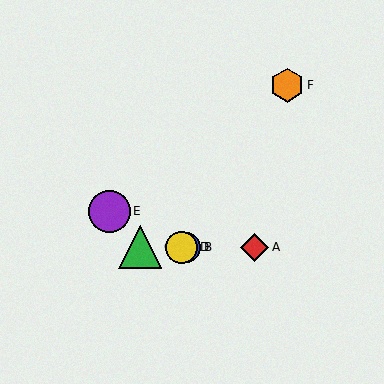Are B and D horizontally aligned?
Yes, both are at y≈247.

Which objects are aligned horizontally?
Objects A, B, C, D are aligned horizontally.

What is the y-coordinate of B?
Object B is at y≈247.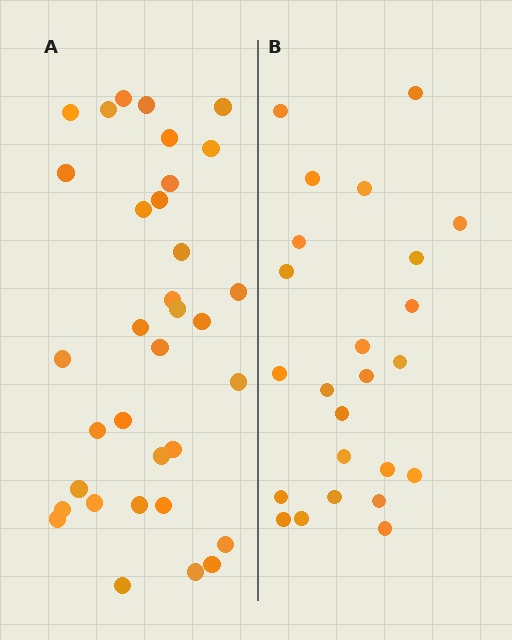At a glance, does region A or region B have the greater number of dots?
Region A (the left region) has more dots.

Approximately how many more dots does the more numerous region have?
Region A has roughly 10 or so more dots than region B.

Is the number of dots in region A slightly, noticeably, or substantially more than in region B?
Region A has noticeably more, but not dramatically so. The ratio is roughly 1.4 to 1.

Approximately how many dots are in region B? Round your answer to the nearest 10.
About 20 dots. (The exact count is 24, which rounds to 20.)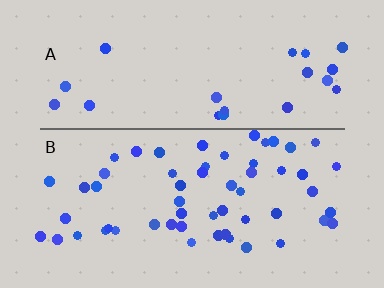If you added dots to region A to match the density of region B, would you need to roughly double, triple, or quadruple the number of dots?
Approximately double.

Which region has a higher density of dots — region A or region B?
B (the bottom).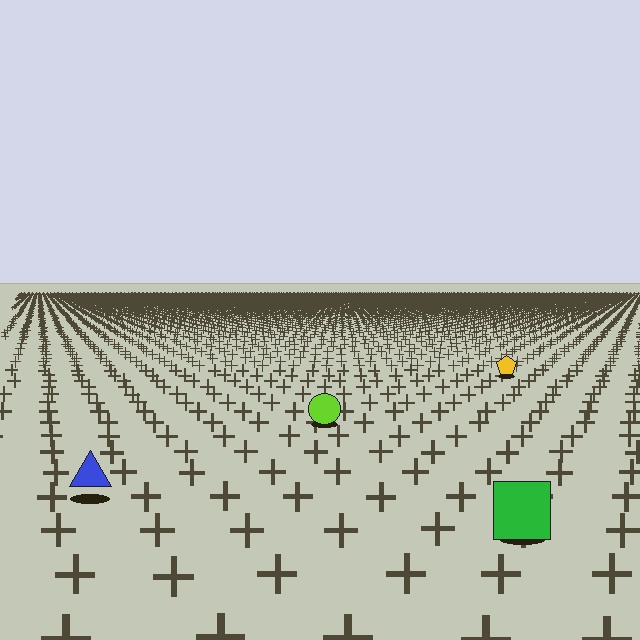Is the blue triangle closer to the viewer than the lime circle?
Yes. The blue triangle is closer — you can tell from the texture gradient: the ground texture is coarser near it.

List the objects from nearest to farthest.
From nearest to farthest: the green square, the blue triangle, the lime circle, the yellow pentagon.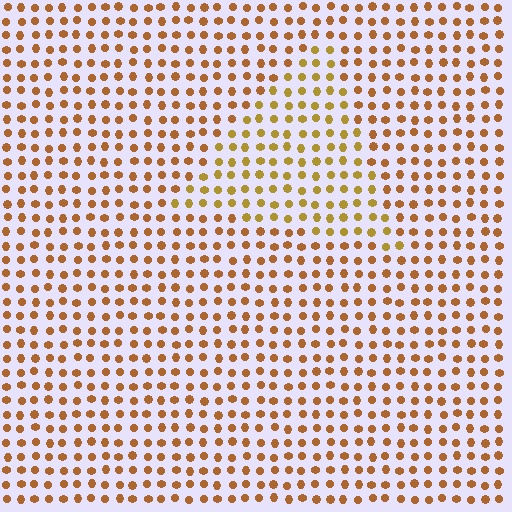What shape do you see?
I see a triangle.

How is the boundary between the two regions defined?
The boundary is defined purely by a slight shift in hue (about 23 degrees). Spacing, size, and orientation are identical on both sides.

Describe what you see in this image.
The image is filled with small brown elements in a uniform arrangement. A triangle-shaped region is visible where the elements are tinted to a slightly different hue, forming a subtle color boundary.